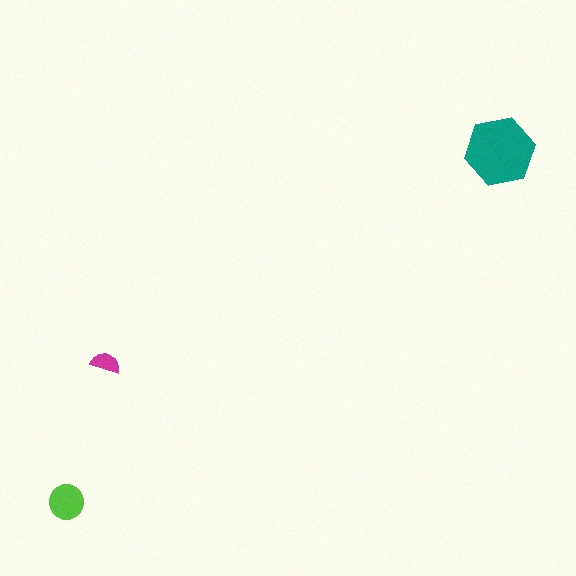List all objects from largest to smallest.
The teal hexagon, the lime circle, the magenta semicircle.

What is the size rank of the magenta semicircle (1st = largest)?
3rd.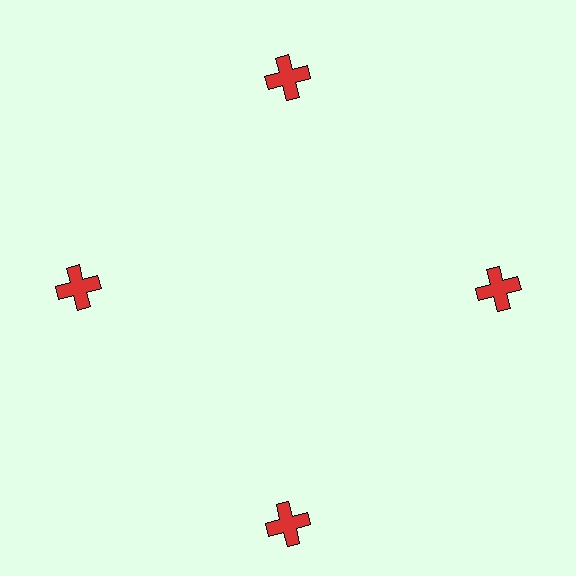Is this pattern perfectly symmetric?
No. The 4 red crosses are arranged in a ring, but one element near the 6 o'clock position is pushed outward from the center, breaking the 4-fold rotational symmetry.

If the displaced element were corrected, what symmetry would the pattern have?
It would have 4-fold rotational symmetry — the pattern would map onto itself every 90 degrees.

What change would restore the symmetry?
The symmetry would be restored by moving it inward, back onto the ring so that all 4 crosses sit at equal angles and equal distance from the center.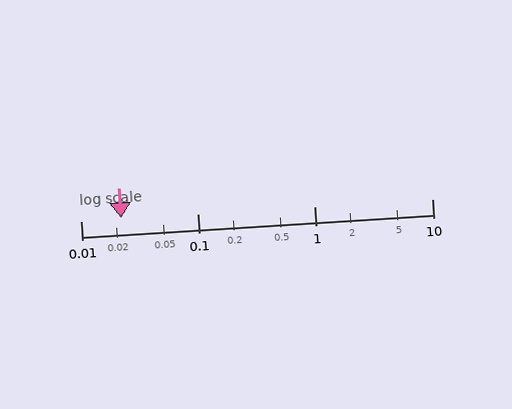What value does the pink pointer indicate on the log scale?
The pointer indicates approximately 0.022.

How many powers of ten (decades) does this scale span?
The scale spans 3 decades, from 0.01 to 10.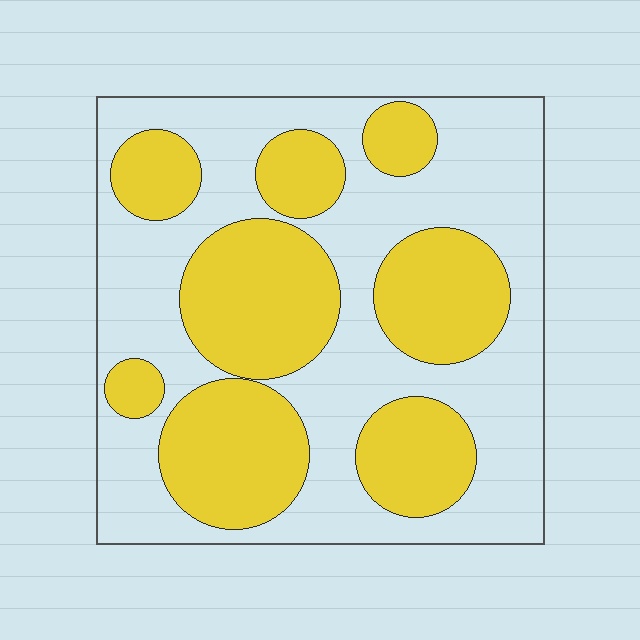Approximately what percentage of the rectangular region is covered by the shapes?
Approximately 45%.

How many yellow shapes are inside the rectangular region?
8.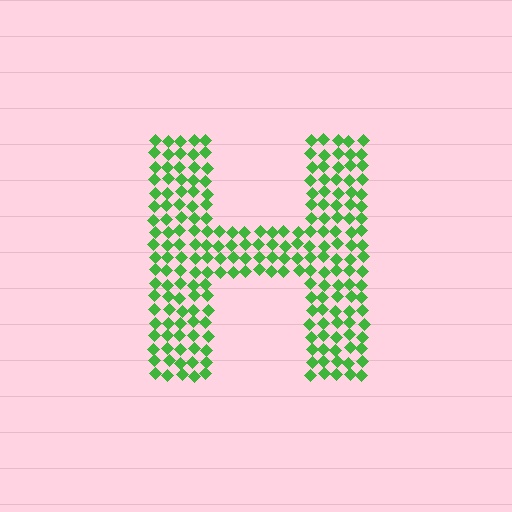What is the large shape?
The large shape is the letter H.